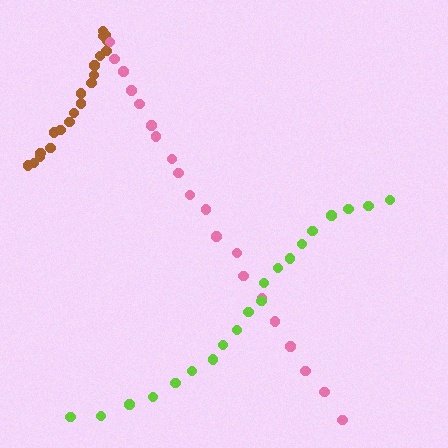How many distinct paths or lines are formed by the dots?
There are 3 distinct paths.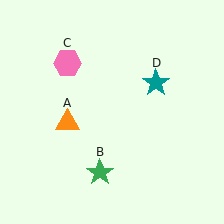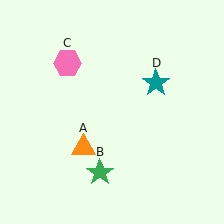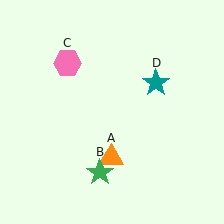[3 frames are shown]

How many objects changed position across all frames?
1 object changed position: orange triangle (object A).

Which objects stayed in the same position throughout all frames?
Green star (object B) and pink hexagon (object C) and teal star (object D) remained stationary.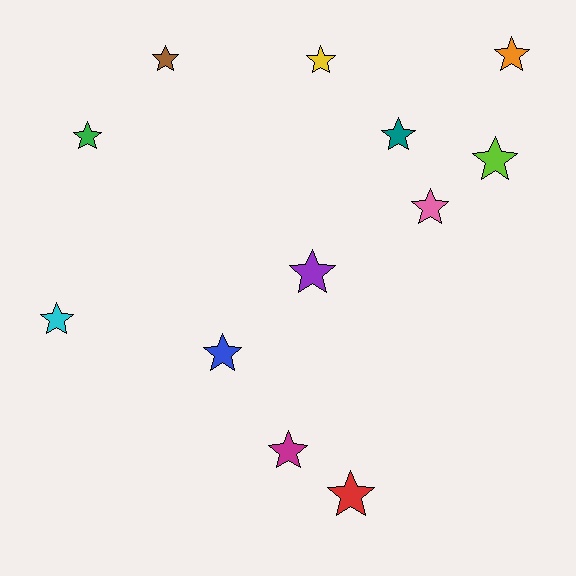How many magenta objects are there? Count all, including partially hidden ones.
There is 1 magenta object.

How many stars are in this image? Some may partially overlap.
There are 12 stars.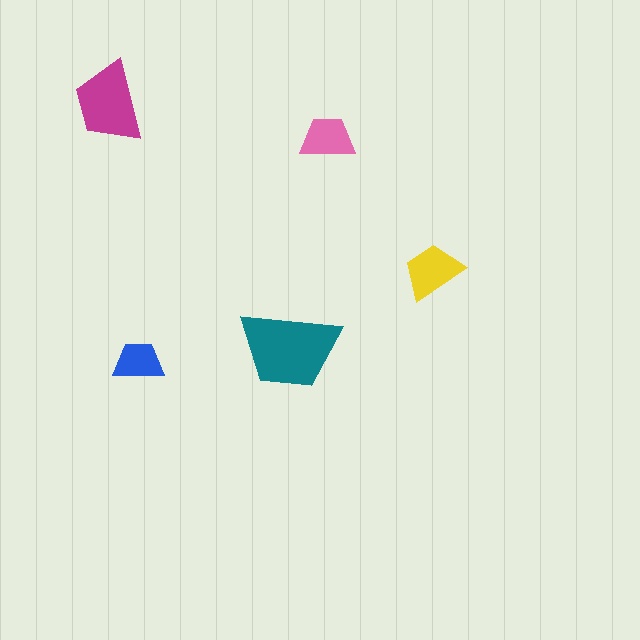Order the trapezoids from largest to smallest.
the teal one, the magenta one, the yellow one, the pink one, the blue one.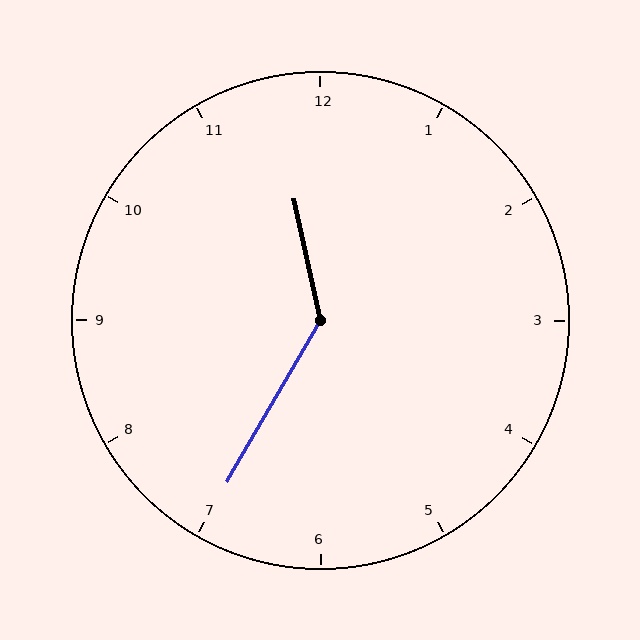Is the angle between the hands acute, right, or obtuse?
It is obtuse.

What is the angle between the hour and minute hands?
Approximately 138 degrees.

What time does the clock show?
11:35.